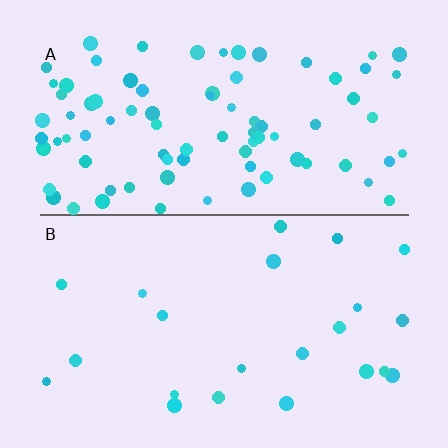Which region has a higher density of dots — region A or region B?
A (the top).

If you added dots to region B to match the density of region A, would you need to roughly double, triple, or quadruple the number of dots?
Approximately quadruple.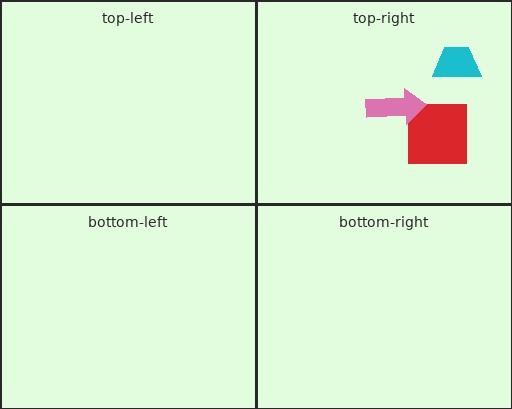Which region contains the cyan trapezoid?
The top-right region.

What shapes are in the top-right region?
The red square, the pink arrow, the cyan trapezoid.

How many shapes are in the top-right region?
3.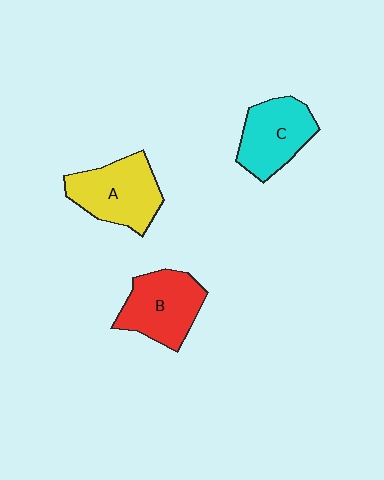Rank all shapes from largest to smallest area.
From largest to smallest: A (yellow), B (red), C (cyan).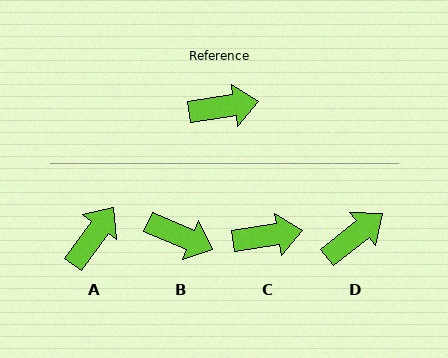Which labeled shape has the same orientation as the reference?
C.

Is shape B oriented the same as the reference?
No, it is off by about 32 degrees.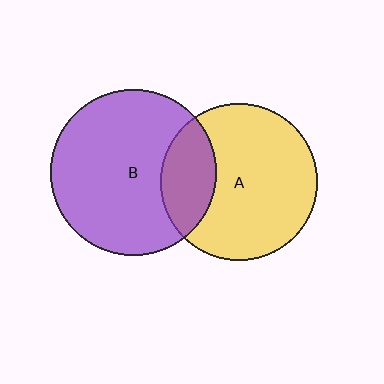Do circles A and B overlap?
Yes.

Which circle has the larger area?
Circle B (purple).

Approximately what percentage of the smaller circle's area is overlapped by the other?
Approximately 25%.